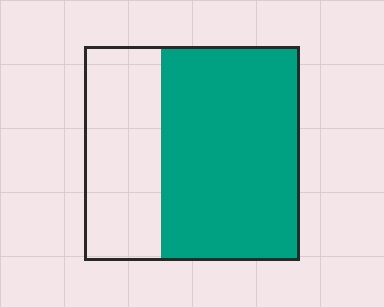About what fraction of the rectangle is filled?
About five eighths (5/8).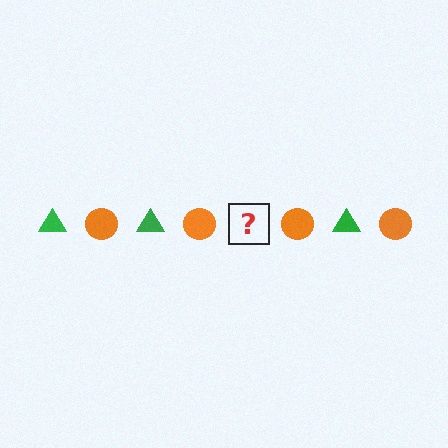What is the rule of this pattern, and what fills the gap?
The rule is that the pattern alternates between green triangle and orange circle. The gap should be filled with a green triangle.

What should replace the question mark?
The question mark should be replaced with a green triangle.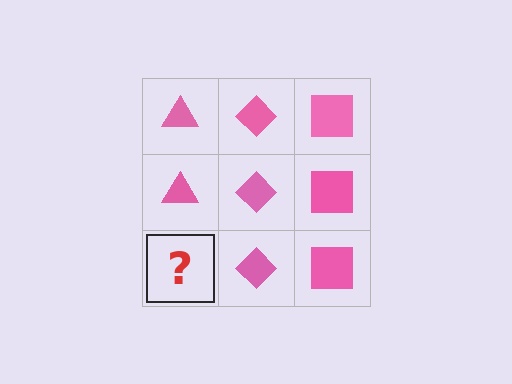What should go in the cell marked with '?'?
The missing cell should contain a pink triangle.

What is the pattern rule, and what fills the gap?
The rule is that each column has a consistent shape. The gap should be filled with a pink triangle.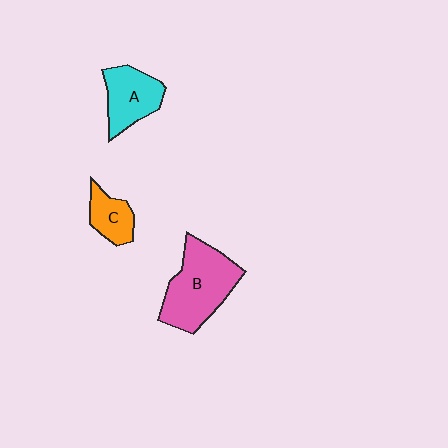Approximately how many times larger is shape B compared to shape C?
Approximately 2.4 times.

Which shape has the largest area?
Shape B (pink).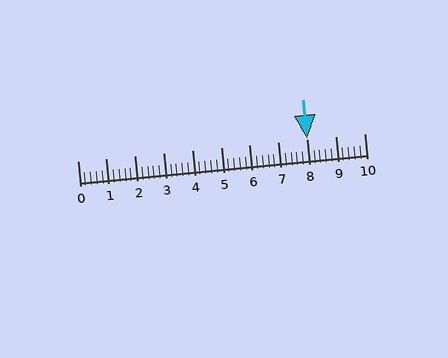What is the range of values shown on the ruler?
The ruler shows values from 0 to 10.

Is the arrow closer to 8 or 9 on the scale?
The arrow is closer to 8.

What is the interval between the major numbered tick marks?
The major tick marks are spaced 1 units apart.